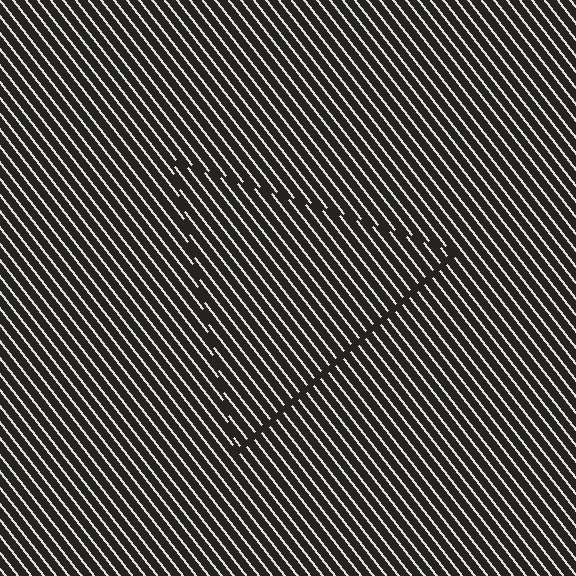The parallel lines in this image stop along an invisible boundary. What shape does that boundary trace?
An illusory triangle. The interior of the shape contains the same grating, shifted by half a period — the contour is defined by the phase discontinuity where line-ends from the inner and outer gratings abut.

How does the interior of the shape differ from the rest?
The interior of the shape contains the same grating, shifted by half a period — the contour is defined by the phase discontinuity where line-ends from the inner and outer gratings abut.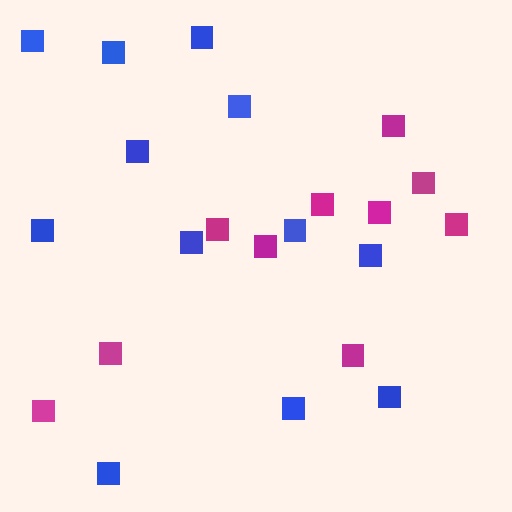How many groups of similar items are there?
There are 2 groups: one group of blue squares (12) and one group of magenta squares (10).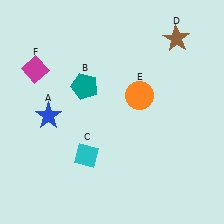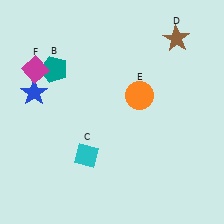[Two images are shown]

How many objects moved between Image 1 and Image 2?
2 objects moved between the two images.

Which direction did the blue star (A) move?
The blue star (A) moved up.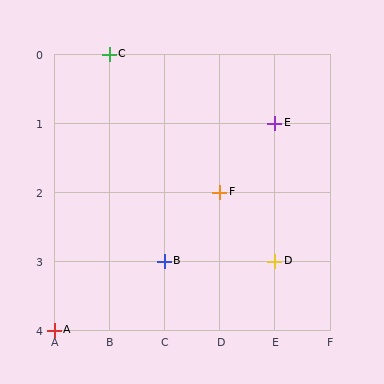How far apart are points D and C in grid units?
Points D and C are 3 columns and 3 rows apart (about 4.2 grid units diagonally).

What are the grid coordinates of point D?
Point D is at grid coordinates (E, 3).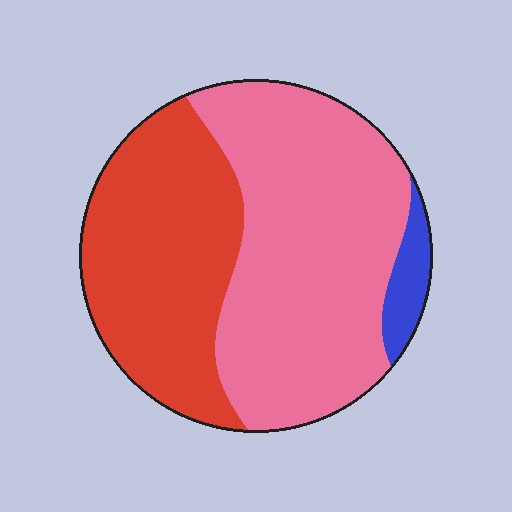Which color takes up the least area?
Blue, at roughly 5%.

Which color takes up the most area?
Pink, at roughly 55%.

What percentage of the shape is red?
Red takes up between a third and a half of the shape.